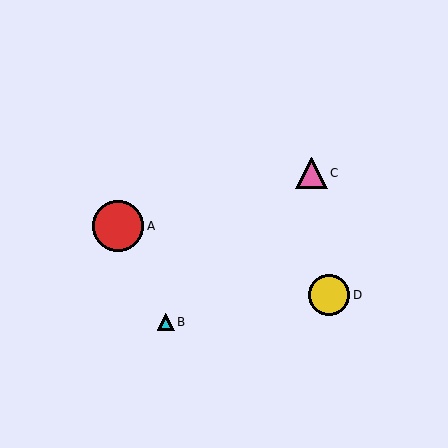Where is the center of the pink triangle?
The center of the pink triangle is at (312, 173).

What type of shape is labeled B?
Shape B is a cyan triangle.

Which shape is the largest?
The red circle (labeled A) is the largest.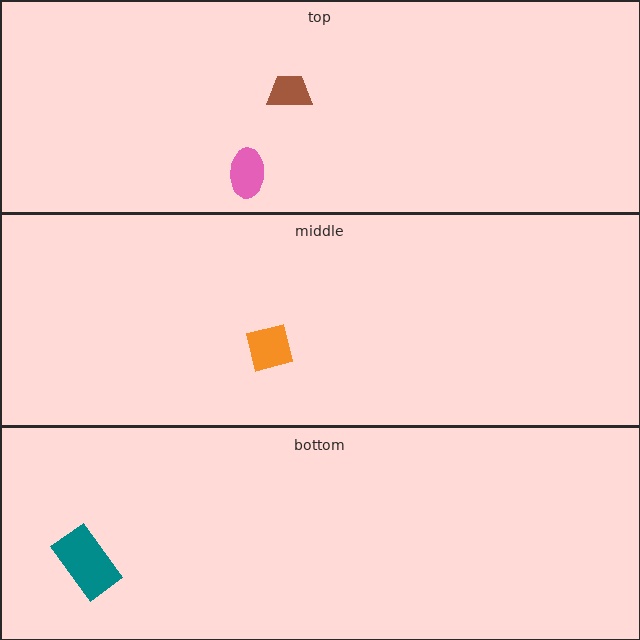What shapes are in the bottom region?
The teal rectangle.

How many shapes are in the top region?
2.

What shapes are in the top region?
The pink ellipse, the brown trapezoid.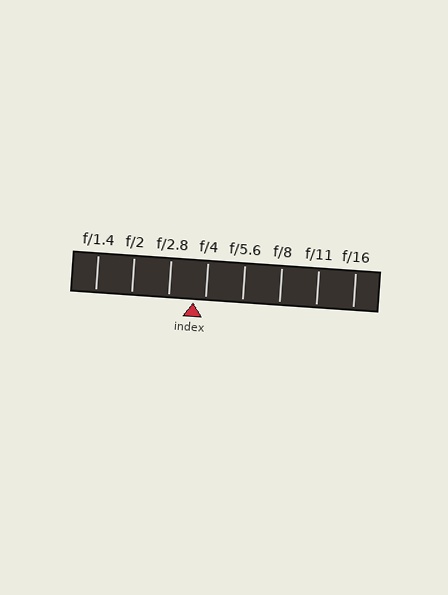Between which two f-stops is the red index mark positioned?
The index mark is between f/2.8 and f/4.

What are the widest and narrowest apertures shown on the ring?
The widest aperture shown is f/1.4 and the narrowest is f/16.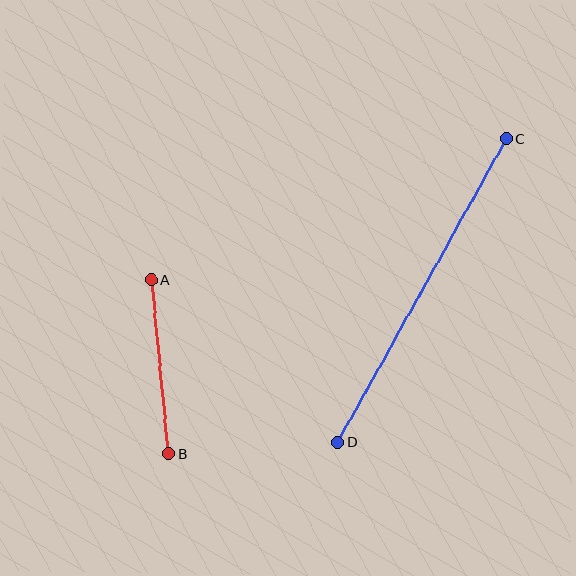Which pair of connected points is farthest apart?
Points C and D are farthest apart.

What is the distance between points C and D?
The distance is approximately 347 pixels.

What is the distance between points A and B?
The distance is approximately 175 pixels.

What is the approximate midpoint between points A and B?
The midpoint is at approximately (160, 367) pixels.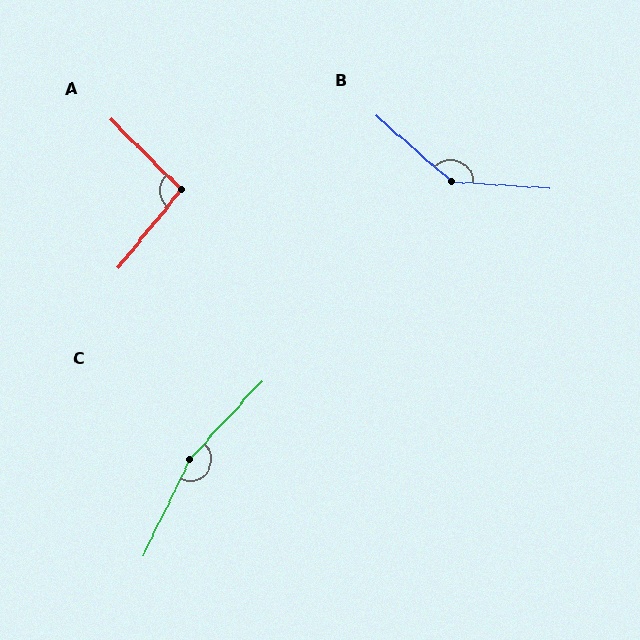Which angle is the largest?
C, at approximately 163 degrees.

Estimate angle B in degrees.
Approximately 142 degrees.